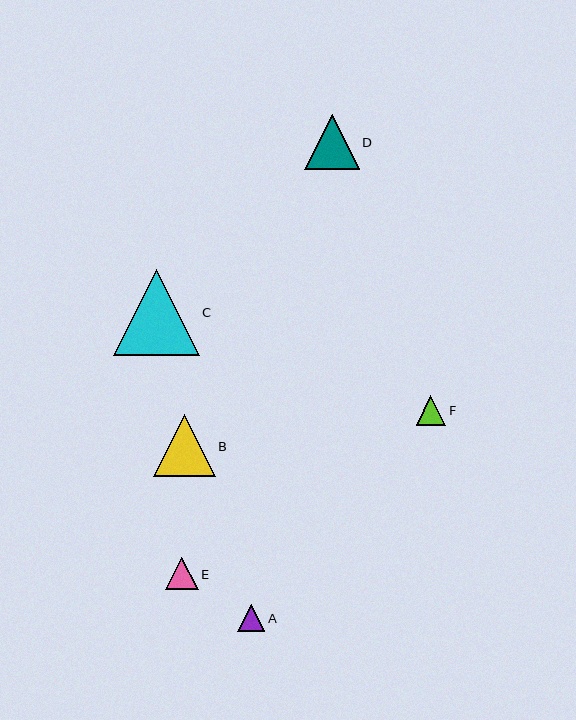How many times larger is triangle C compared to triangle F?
Triangle C is approximately 2.9 times the size of triangle F.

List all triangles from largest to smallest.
From largest to smallest: C, B, D, E, F, A.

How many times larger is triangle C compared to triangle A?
Triangle C is approximately 3.2 times the size of triangle A.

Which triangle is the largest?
Triangle C is the largest with a size of approximately 86 pixels.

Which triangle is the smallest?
Triangle A is the smallest with a size of approximately 27 pixels.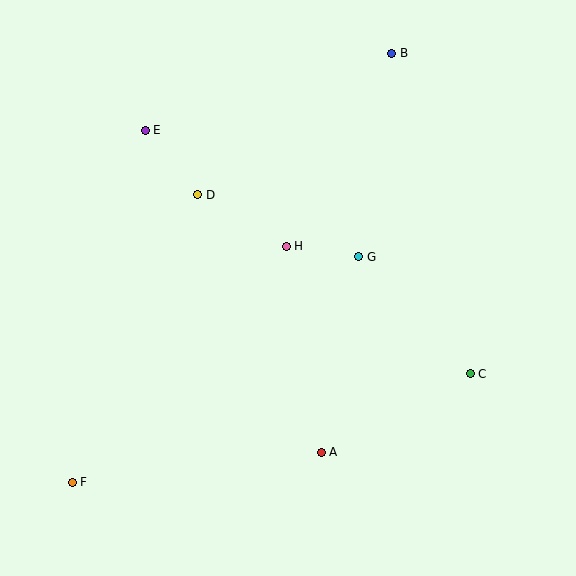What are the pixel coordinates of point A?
Point A is at (321, 452).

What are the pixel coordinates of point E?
Point E is at (145, 130).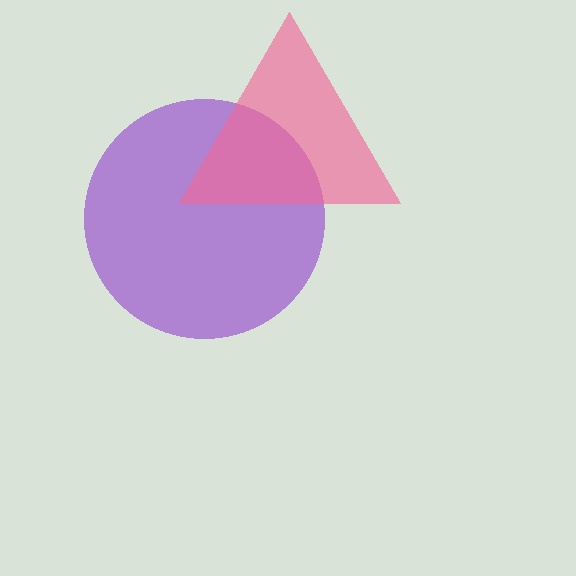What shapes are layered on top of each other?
The layered shapes are: a purple circle, a pink triangle.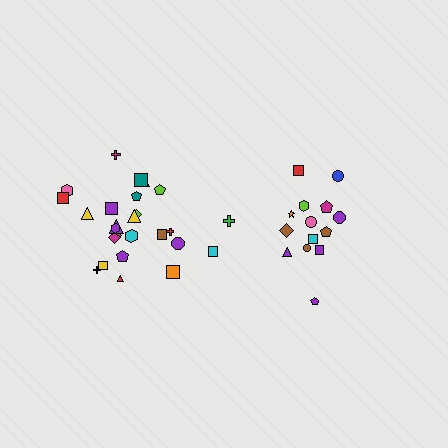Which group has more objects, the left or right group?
The left group.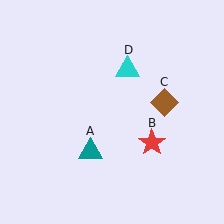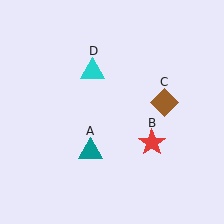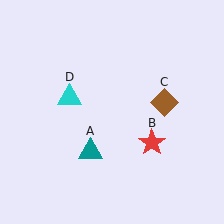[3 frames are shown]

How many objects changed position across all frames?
1 object changed position: cyan triangle (object D).